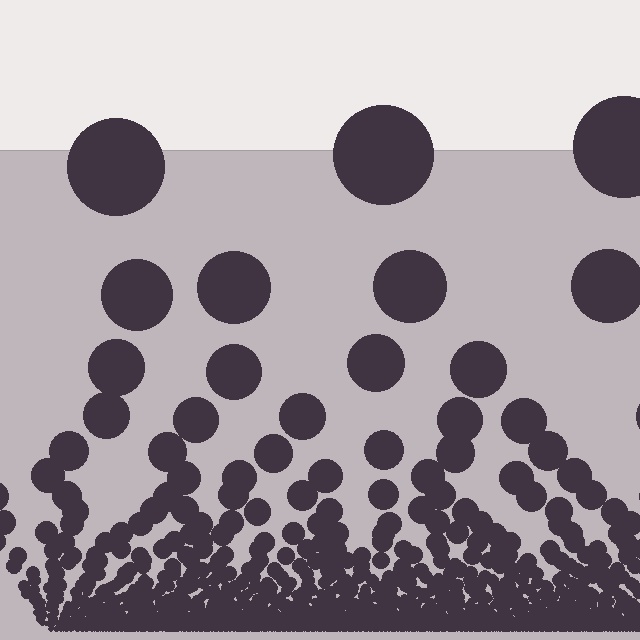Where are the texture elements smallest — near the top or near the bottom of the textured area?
Near the bottom.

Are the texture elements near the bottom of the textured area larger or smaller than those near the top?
Smaller. The gradient is inverted — elements near the bottom are smaller and denser.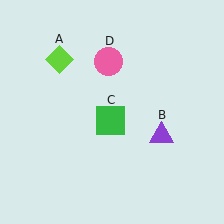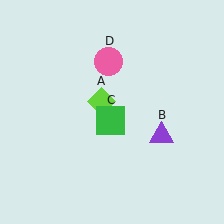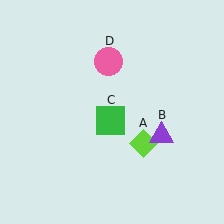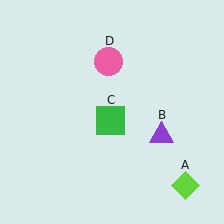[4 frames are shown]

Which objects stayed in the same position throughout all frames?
Purple triangle (object B) and green square (object C) and pink circle (object D) remained stationary.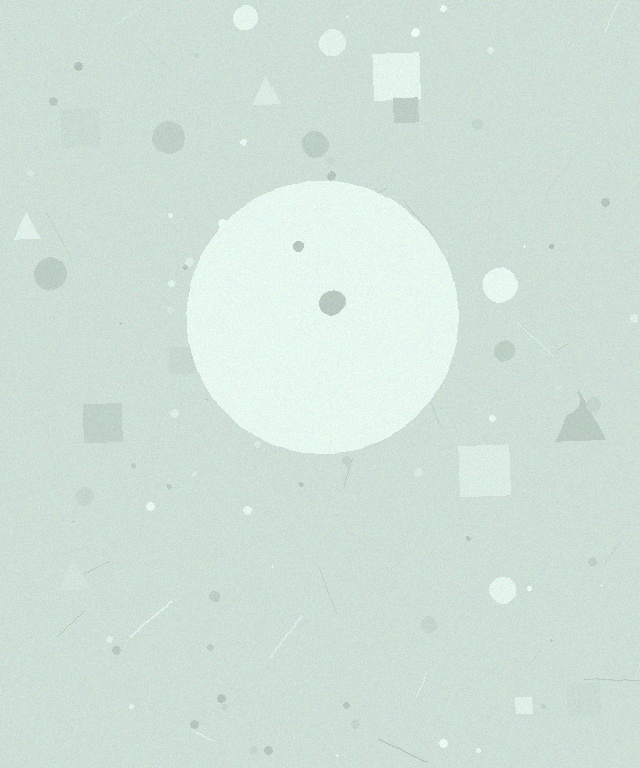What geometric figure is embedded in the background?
A circle is embedded in the background.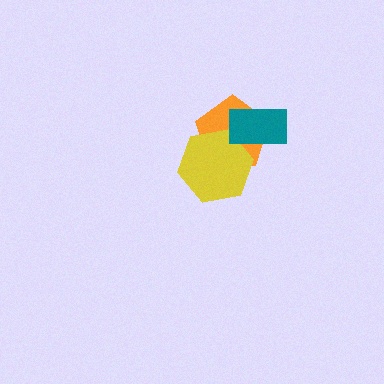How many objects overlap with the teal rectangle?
2 objects overlap with the teal rectangle.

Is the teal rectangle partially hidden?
No, no other shape covers it.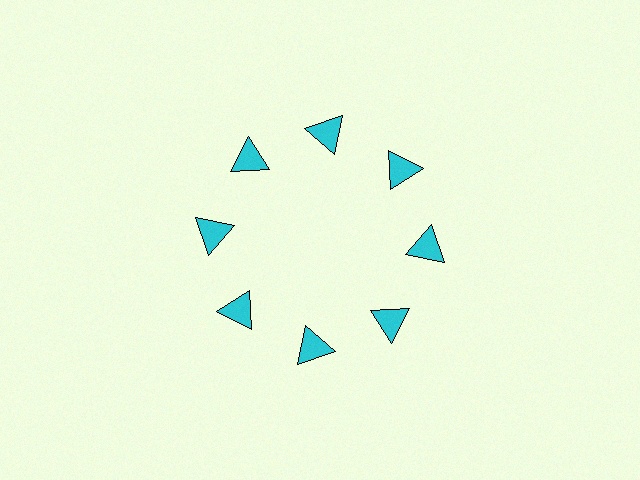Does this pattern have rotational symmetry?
Yes, this pattern has 8-fold rotational symmetry. It looks the same after rotating 45 degrees around the center.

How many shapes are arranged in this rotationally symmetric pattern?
There are 8 shapes, arranged in 8 groups of 1.